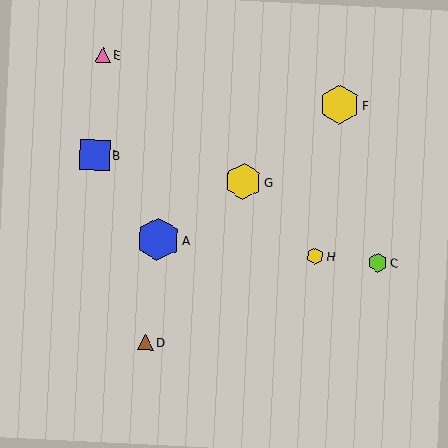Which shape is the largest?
The blue hexagon (labeled A) is the largest.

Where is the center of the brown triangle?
The center of the brown triangle is at (146, 342).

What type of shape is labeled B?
Shape B is a blue square.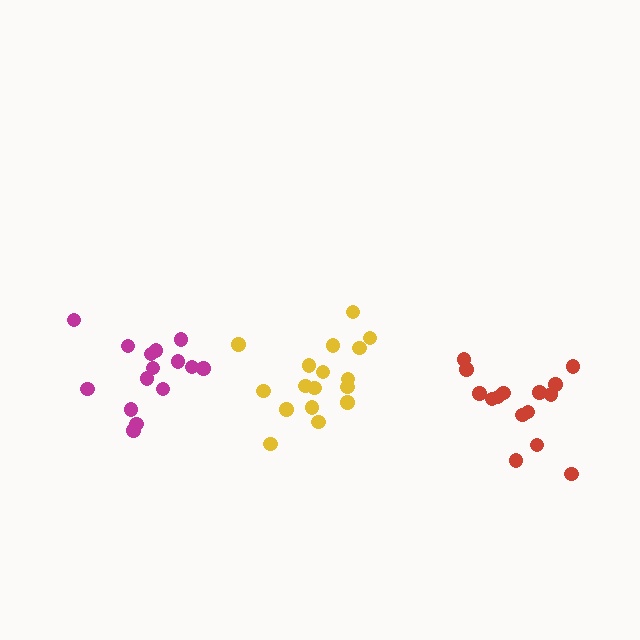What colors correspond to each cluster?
The clusters are colored: yellow, red, magenta.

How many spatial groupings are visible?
There are 3 spatial groupings.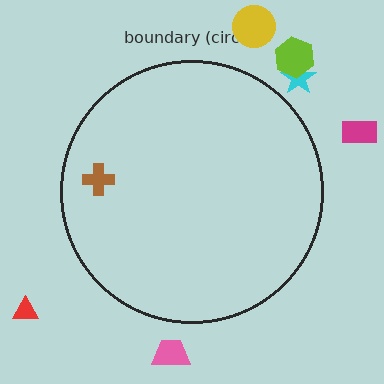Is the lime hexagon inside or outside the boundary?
Outside.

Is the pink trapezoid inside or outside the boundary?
Outside.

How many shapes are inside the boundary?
1 inside, 6 outside.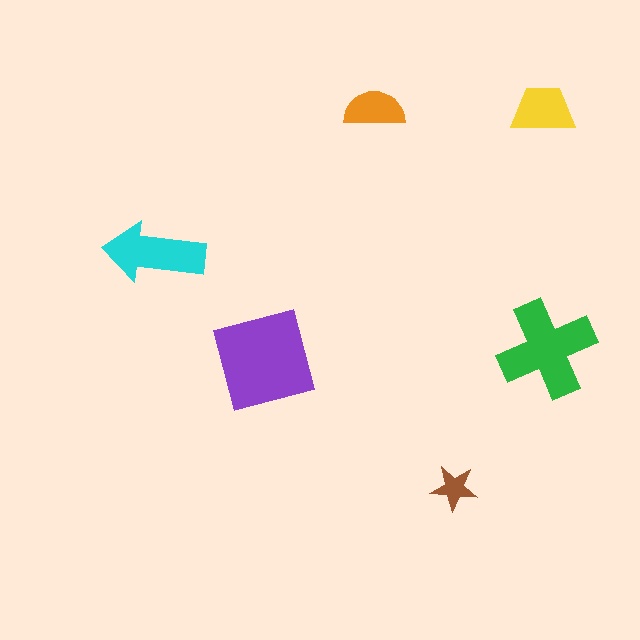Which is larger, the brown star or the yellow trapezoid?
The yellow trapezoid.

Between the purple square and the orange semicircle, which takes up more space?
The purple square.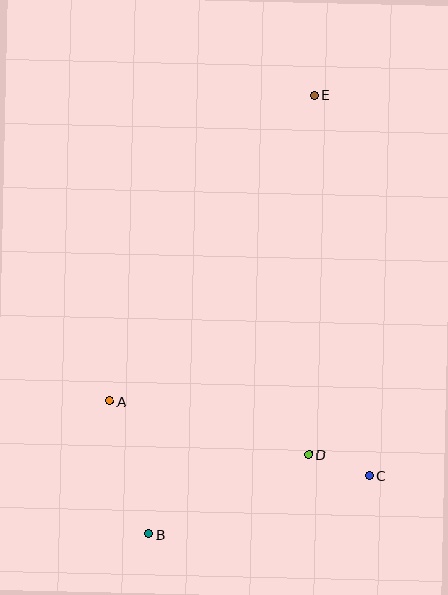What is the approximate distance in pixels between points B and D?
The distance between B and D is approximately 179 pixels.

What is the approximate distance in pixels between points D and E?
The distance between D and E is approximately 360 pixels.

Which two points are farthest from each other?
Points B and E are farthest from each other.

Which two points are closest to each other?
Points C and D are closest to each other.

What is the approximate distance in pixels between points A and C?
The distance between A and C is approximately 270 pixels.